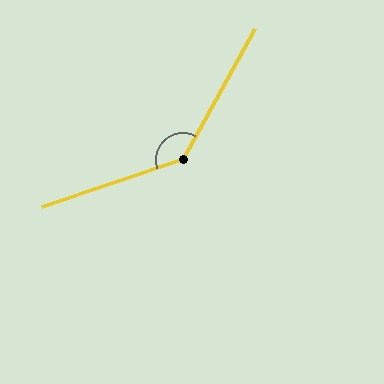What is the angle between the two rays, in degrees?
Approximately 137 degrees.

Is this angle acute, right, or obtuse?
It is obtuse.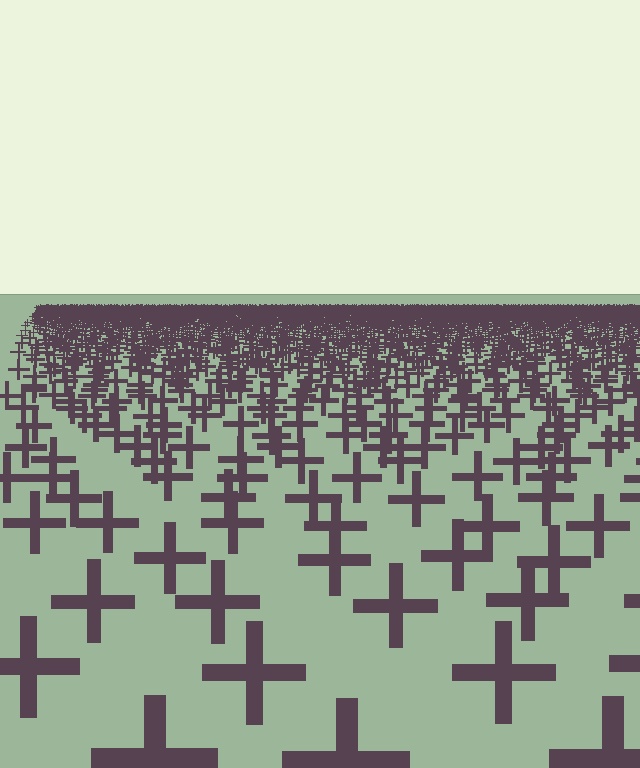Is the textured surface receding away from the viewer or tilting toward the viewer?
The surface is receding away from the viewer. Texture elements get smaller and denser toward the top.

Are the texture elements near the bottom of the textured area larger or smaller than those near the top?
Larger. Near the bottom, elements are closer to the viewer and appear at a bigger on-screen size.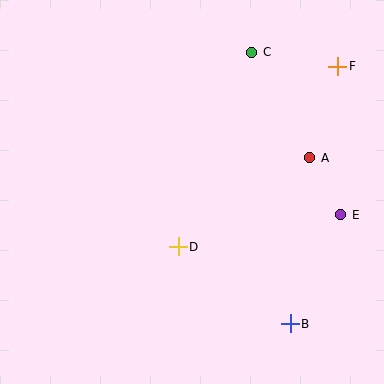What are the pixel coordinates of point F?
Point F is at (338, 66).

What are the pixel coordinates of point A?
Point A is at (310, 158).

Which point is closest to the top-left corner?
Point C is closest to the top-left corner.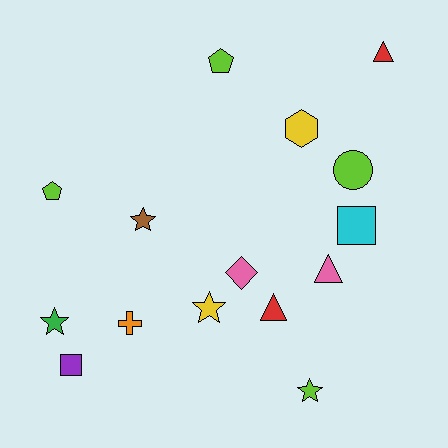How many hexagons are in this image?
There is 1 hexagon.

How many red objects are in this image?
There are 2 red objects.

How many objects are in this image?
There are 15 objects.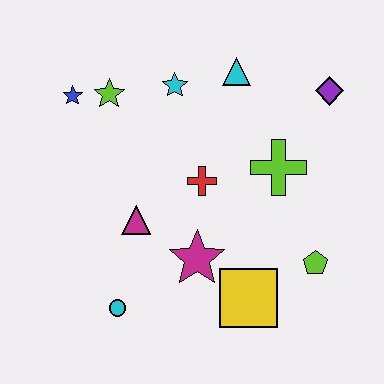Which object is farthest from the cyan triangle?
The cyan circle is farthest from the cyan triangle.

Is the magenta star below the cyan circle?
No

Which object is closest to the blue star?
The lime star is closest to the blue star.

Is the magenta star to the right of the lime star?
Yes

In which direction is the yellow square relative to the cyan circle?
The yellow square is to the right of the cyan circle.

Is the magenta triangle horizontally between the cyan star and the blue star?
Yes